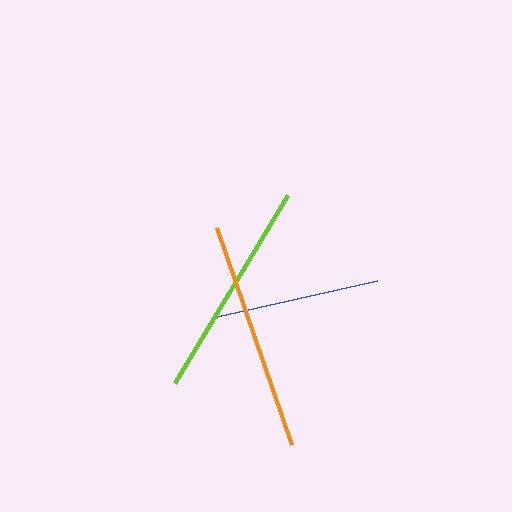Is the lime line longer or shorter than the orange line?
The orange line is longer than the lime line.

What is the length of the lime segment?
The lime segment is approximately 219 pixels long.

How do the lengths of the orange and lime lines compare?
The orange and lime lines are approximately the same length.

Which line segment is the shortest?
The blue line is the shortest at approximately 164 pixels.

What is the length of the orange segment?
The orange segment is approximately 230 pixels long.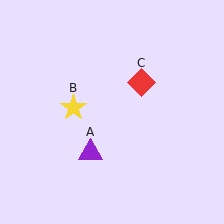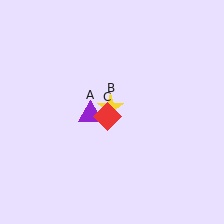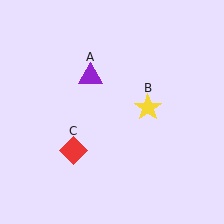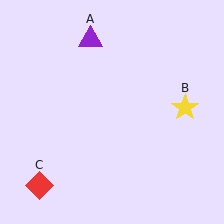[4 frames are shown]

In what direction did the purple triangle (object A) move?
The purple triangle (object A) moved up.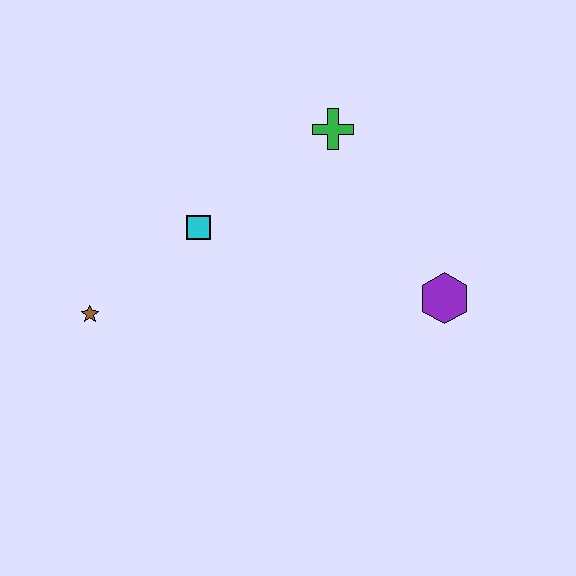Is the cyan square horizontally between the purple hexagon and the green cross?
No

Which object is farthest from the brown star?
The purple hexagon is farthest from the brown star.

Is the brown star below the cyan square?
Yes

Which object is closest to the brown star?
The cyan square is closest to the brown star.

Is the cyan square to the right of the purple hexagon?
No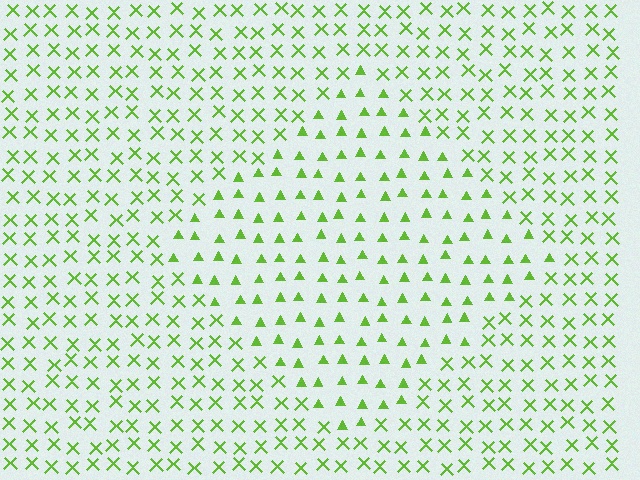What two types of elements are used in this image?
The image uses triangles inside the diamond region and X marks outside it.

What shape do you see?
I see a diamond.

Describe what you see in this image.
The image is filled with small lime elements arranged in a uniform grid. A diamond-shaped region contains triangles, while the surrounding area contains X marks. The boundary is defined purely by the change in element shape.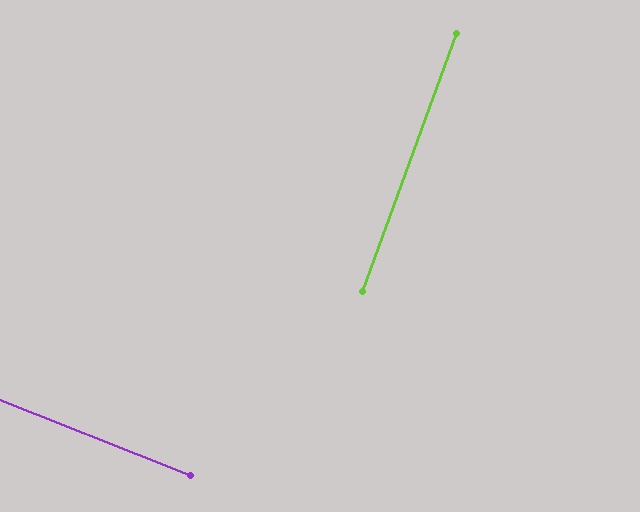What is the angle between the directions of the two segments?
Approximately 89 degrees.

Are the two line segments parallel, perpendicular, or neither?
Perpendicular — they meet at approximately 89°.